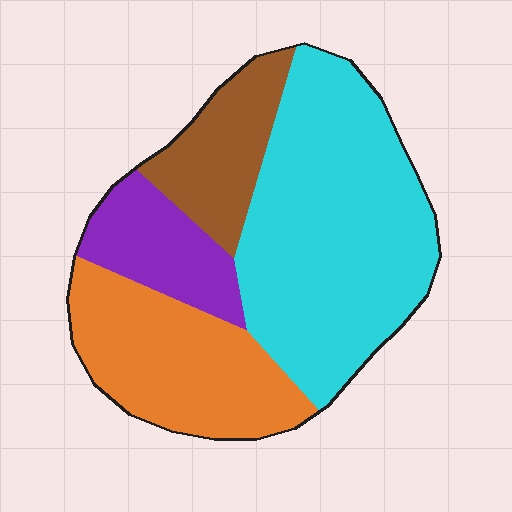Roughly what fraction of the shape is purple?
Purple covers roughly 15% of the shape.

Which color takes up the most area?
Cyan, at roughly 45%.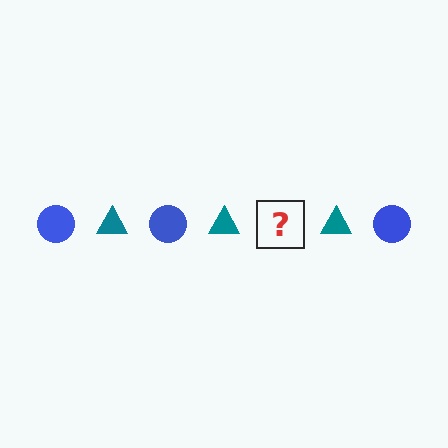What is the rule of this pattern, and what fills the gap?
The rule is that the pattern alternates between blue circle and teal triangle. The gap should be filled with a blue circle.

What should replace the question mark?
The question mark should be replaced with a blue circle.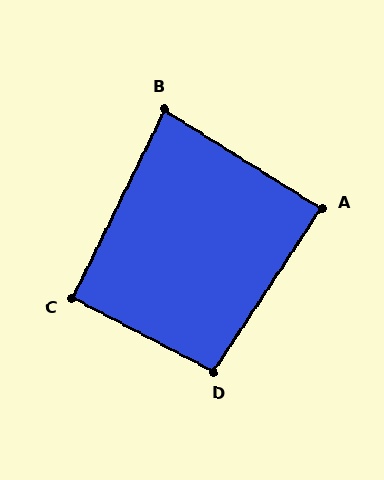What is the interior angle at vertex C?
Approximately 91 degrees (approximately right).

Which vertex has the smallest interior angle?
B, at approximately 84 degrees.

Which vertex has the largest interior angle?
D, at approximately 96 degrees.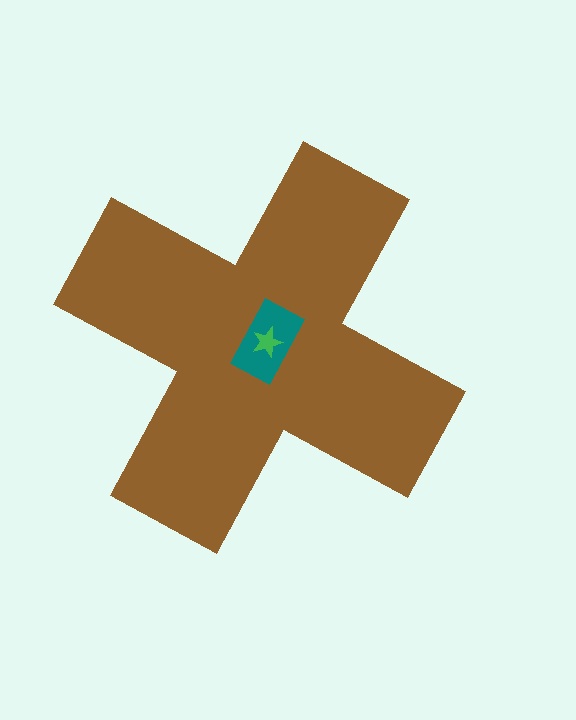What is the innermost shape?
The green star.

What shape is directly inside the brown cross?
The teal rectangle.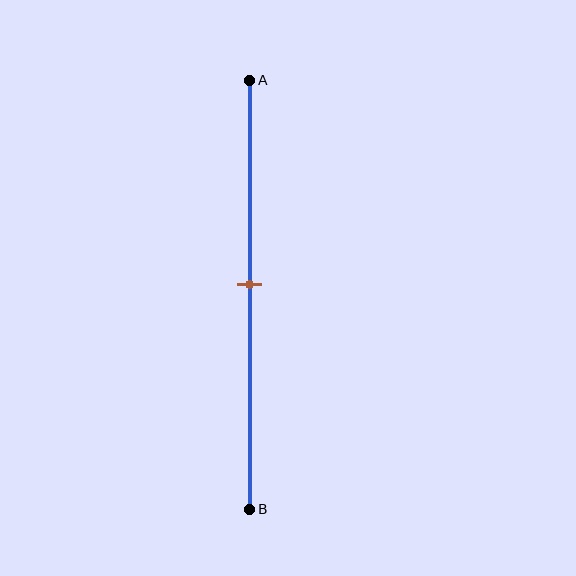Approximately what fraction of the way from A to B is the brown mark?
The brown mark is approximately 50% of the way from A to B.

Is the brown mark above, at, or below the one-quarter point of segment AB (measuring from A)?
The brown mark is below the one-quarter point of segment AB.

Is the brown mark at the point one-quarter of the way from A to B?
No, the mark is at about 50% from A, not at the 25% one-quarter point.